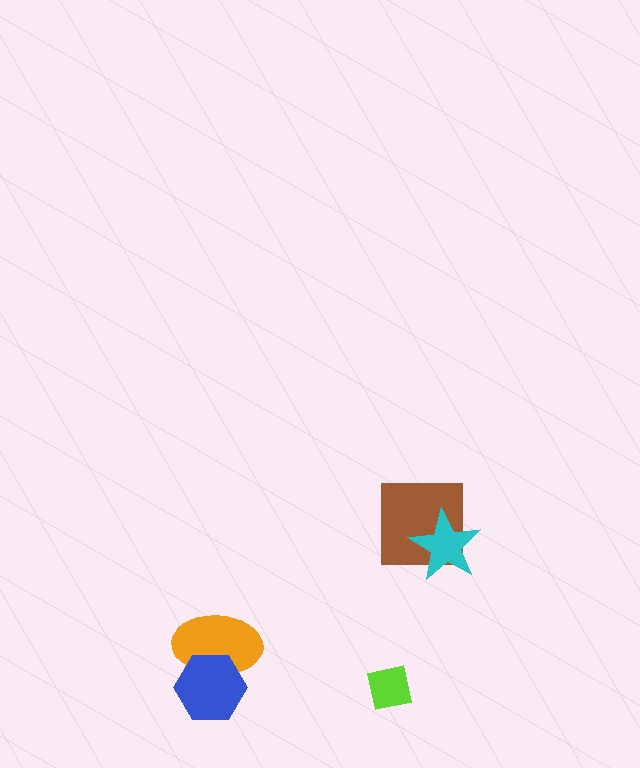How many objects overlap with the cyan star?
1 object overlaps with the cyan star.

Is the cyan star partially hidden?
No, no other shape covers it.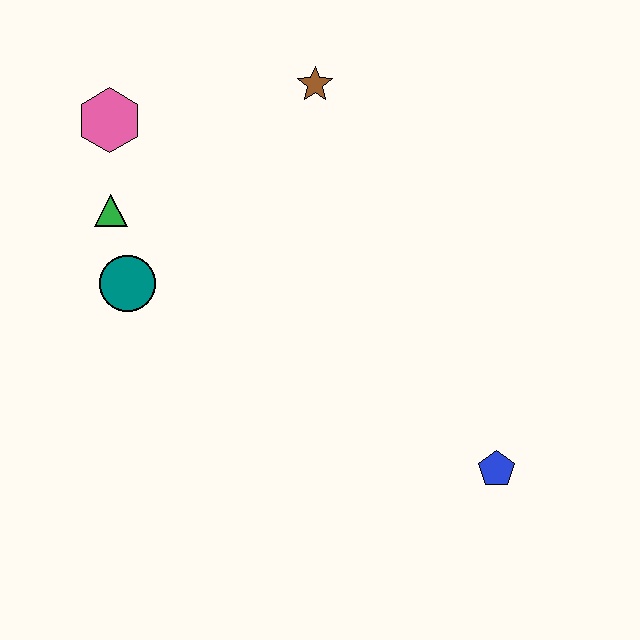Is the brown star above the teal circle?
Yes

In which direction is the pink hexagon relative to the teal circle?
The pink hexagon is above the teal circle.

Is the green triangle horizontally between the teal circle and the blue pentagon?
No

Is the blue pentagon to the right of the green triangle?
Yes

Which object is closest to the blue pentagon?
The teal circle is closest to the blue pentagon.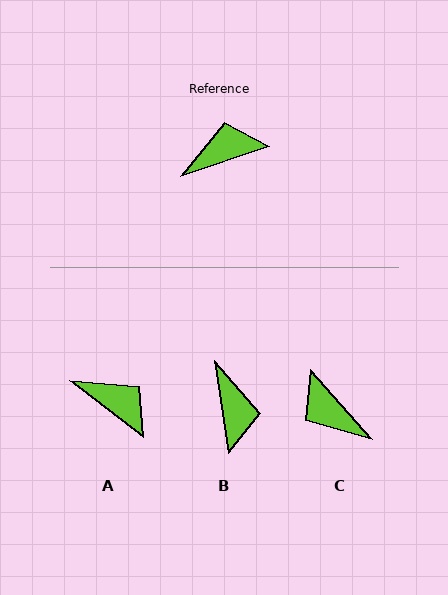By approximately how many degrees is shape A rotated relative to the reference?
Approximately 56 degrees clockwise.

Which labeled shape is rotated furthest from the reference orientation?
C, about 113 degrees away.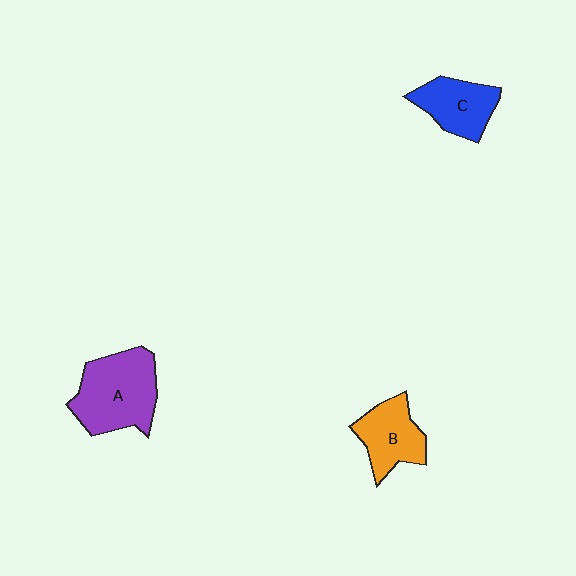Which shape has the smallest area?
Shape C (blue).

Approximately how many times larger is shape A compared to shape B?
Approximately 1.5 times.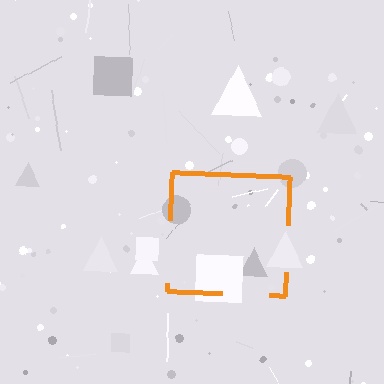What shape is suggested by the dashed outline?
The dashed outline suggests a square.